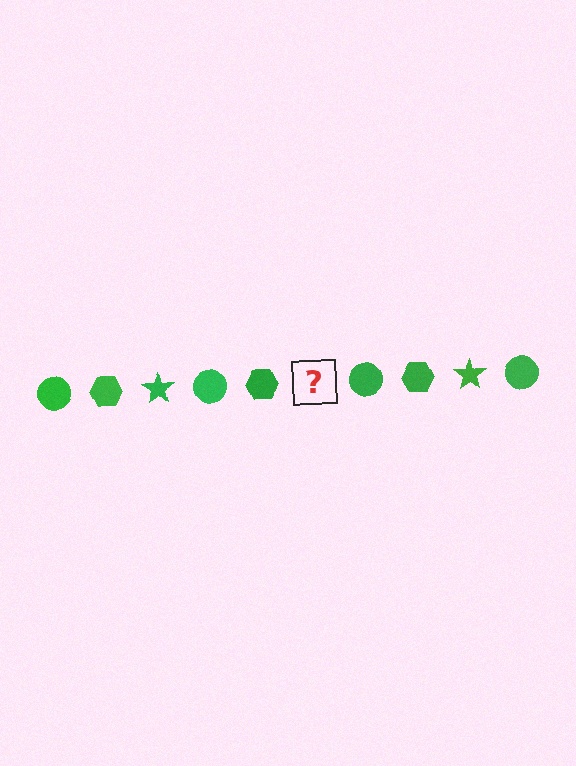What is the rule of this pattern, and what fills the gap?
The rule is that the pattern cycles through circle, hexagon, star shapes in green. The gap should be filled with a green star.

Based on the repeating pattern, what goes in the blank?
The blank should be a green star.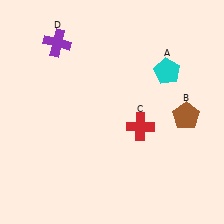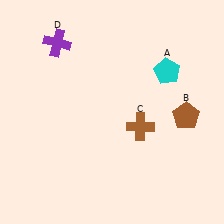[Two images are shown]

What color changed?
The cross (C) changed from red in Image 1 to brown in Image 2.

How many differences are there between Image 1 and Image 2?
There is 1 difference between the two images.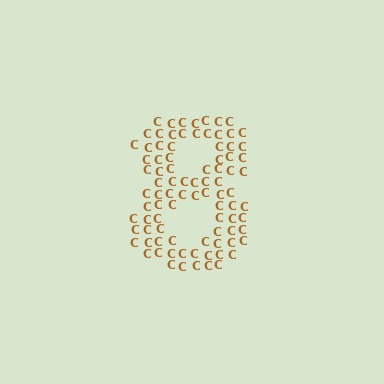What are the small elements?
The small elements are letter C's.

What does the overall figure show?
The overall figure shows the digit 8.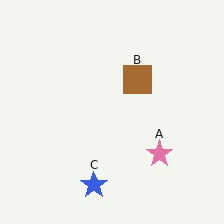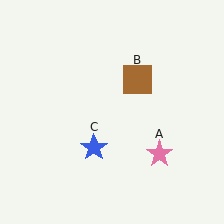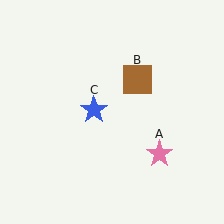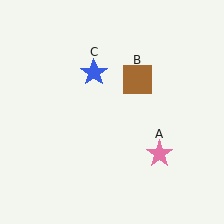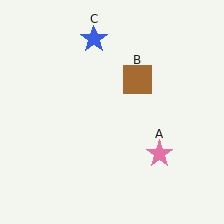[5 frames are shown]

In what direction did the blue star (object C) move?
The blue star (object C) moved up.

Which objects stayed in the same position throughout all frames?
Pink star (object A) and brown square (object B) remained stationary.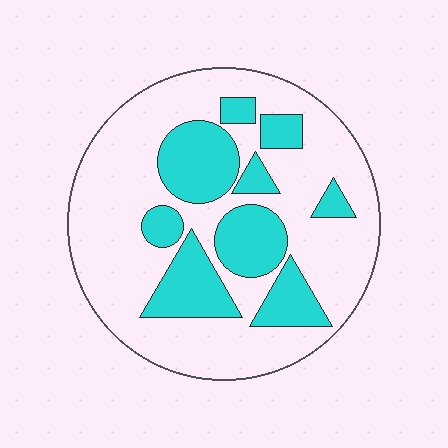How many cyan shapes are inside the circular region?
9.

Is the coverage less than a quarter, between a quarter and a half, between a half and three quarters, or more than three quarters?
Between a quarter and a half.